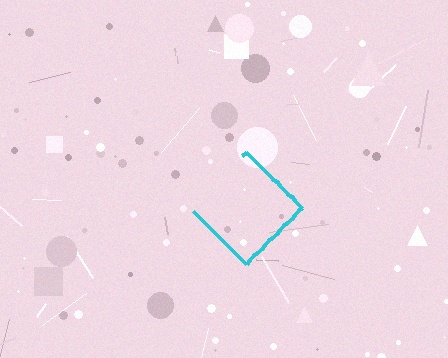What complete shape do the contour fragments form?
The contour fragments form a diamond.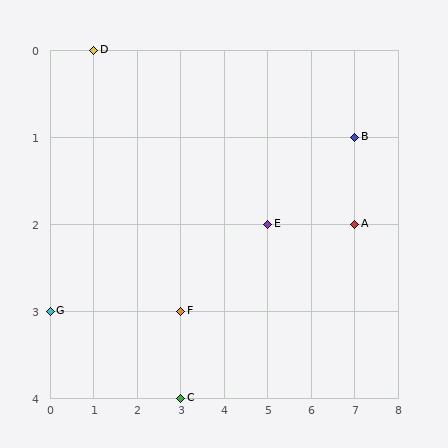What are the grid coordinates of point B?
Point B is at grid coordinates (7, 1).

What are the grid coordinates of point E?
Point E is at grid coordinates (5, 2).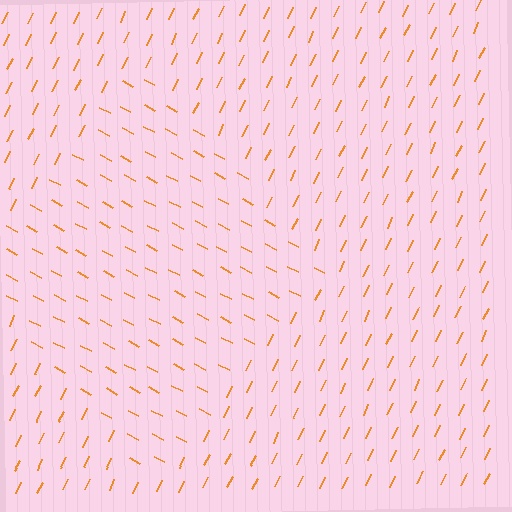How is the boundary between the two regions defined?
The boundary is defined purely by a change in line orientation (approximately 88 degrees difference). All lines are the same color and thickness.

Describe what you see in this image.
The image is filled with small orange line segments. A diamond region in the image has lines oriented differently from the surrounding lines, creating a visible texture boundary.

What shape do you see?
I see a diamond.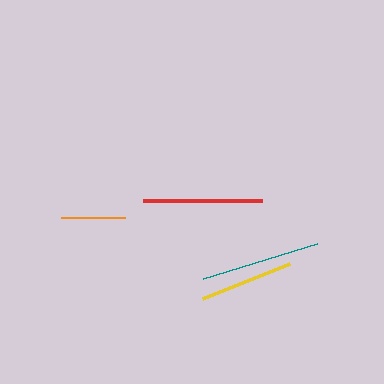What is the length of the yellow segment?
The yellow segment is approximately 94 pixels long.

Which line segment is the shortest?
The orange line is the shortest at approximately 63 pixels.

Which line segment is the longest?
The teal line is the longest at approximately 120 pixels.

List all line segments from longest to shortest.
From longest to shortest: teal, red, yellow, orange.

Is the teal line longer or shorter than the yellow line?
The teal line is longer than the yellow line.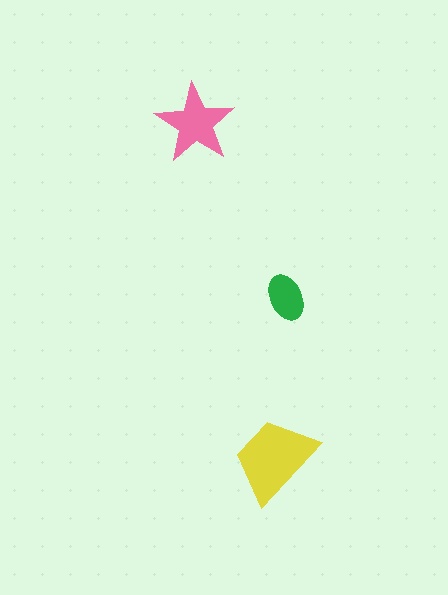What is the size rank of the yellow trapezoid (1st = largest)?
1st.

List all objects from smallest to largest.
The green ellipse, the pink star, the yellow trapezoid.